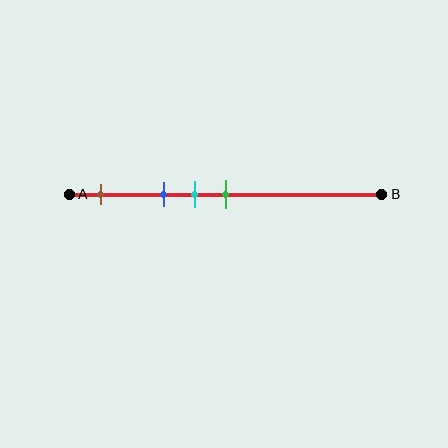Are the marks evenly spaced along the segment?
No, the marks are not evenly spaced.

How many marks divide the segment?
There are 4 marks dividing the segment.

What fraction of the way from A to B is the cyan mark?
The cyan mark is approximately 40% (0.4) of the way from A to B.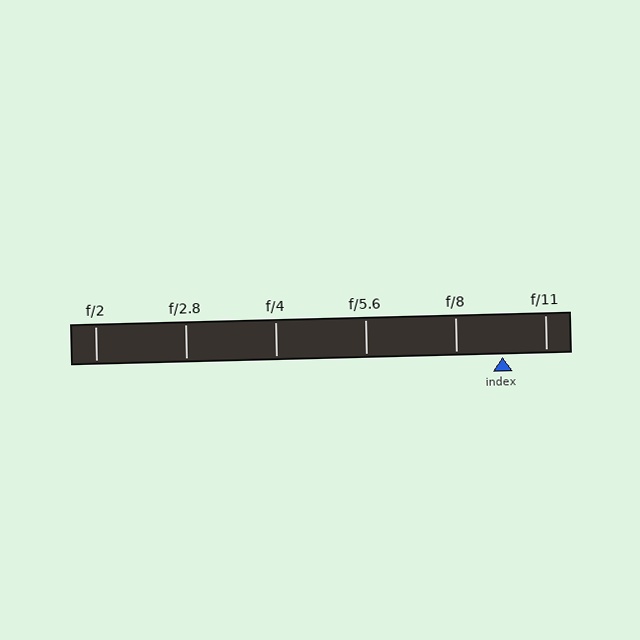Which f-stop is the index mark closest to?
The index mark is closest to f/11.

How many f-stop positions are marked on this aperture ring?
There are 6 f-stop positions marked.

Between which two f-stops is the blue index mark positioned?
The index mark is between f/8 and f/11.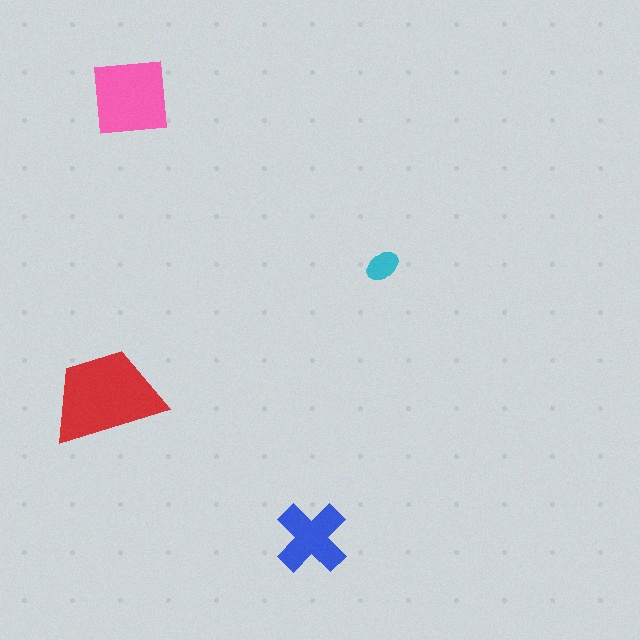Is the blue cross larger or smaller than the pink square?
Smaller.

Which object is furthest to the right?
The cyan ellipse is rightmost.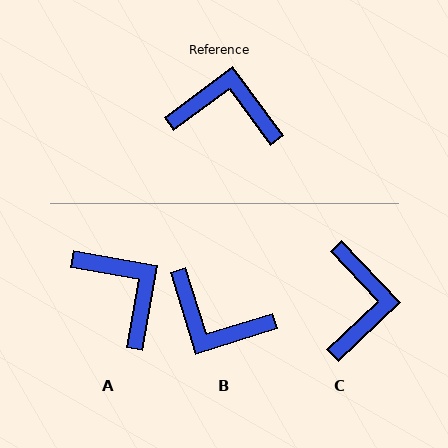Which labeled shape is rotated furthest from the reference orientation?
B, about 161 degrees away.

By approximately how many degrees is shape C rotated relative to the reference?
Approximately 83 degrees clockwise.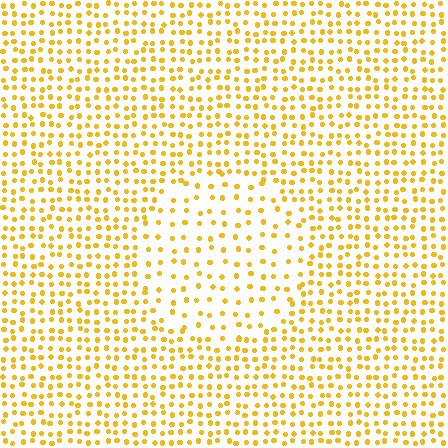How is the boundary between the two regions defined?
The boundary is defined by a change in element density (approximately 1.9x ratio). All elements are the same color, size, and shape.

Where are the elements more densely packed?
The elements are more densely packed outside the circle boundary.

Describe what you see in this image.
The image contains small yellow elements arranged at two different densities. A circle-shaped region is visible where the elements are less densely packed than the surrounding area.